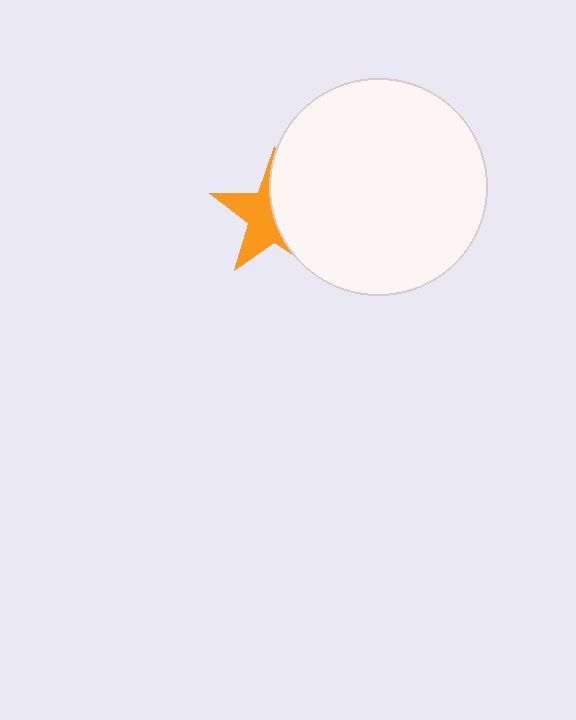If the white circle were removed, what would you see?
You would see the complete orange star.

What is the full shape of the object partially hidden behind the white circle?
The partially hidden object is an orange star.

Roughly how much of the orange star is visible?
About half of it is visible (roughly 48%).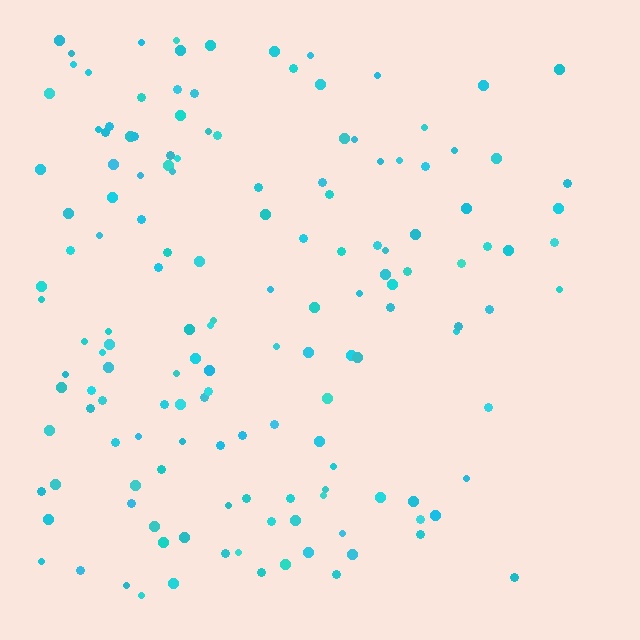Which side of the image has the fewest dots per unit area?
The right.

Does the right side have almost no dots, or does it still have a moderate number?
Still a moderate number, just noticeably fewer than the left.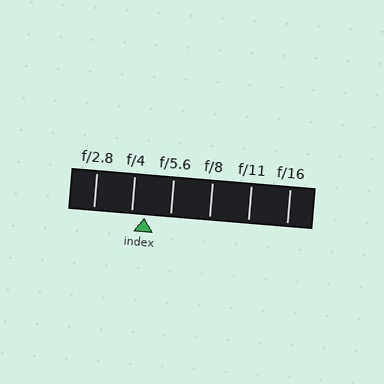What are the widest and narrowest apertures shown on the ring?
The widest aperture shown is f/2.8 and the narrowest is f/16.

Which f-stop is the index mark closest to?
The index mark is closest to f/4.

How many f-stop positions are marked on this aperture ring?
There are 6 f-stop positions marked.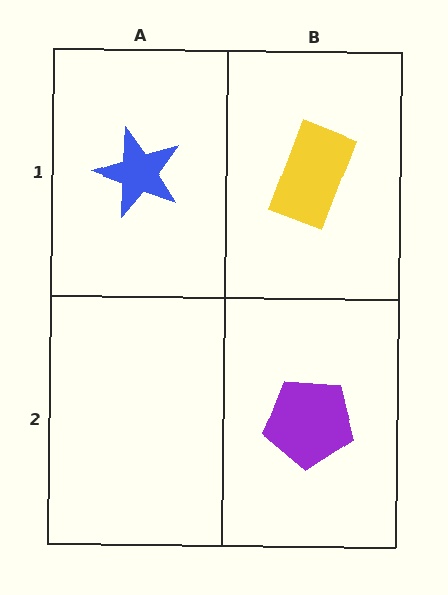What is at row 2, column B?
A purple pentagon.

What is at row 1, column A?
A blue star.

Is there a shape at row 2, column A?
No, that cell is empty.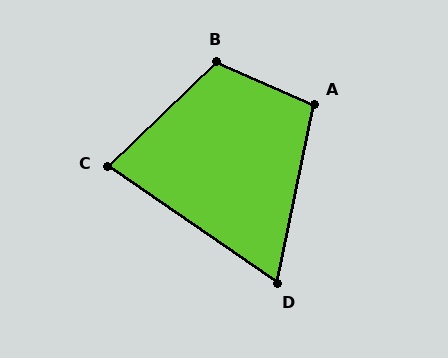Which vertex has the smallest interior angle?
D, at approximately 67 degrees.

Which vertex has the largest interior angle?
B, at approximately 113 degrees.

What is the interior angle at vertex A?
Approximately 102 degrees (obtuse).